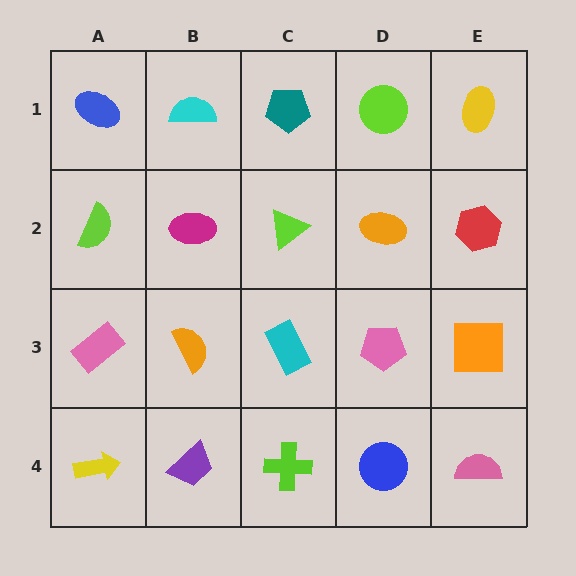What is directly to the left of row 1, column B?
A blue ellipse.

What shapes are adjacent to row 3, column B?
A magenta ellipse (row 2, column B), a purple trapezoid (row 4, column B), a pink rectangle (row 3, column A), a cyan rectangle (row 3, column C).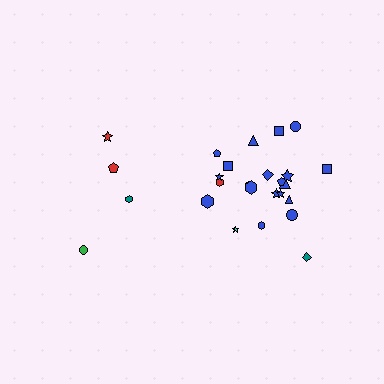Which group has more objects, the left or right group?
The right group.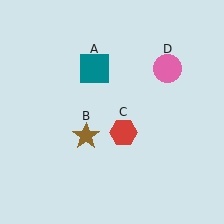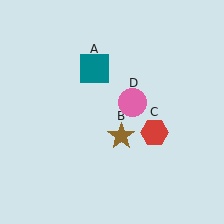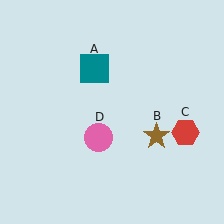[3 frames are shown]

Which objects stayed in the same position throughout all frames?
Teal square (object A) remained stationary.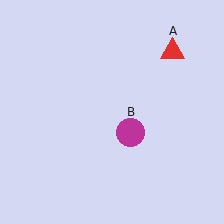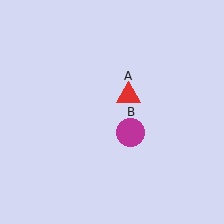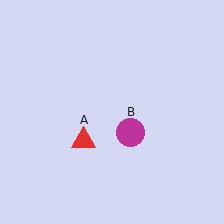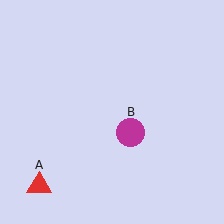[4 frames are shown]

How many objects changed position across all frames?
1 object changed position: red triangle (object A).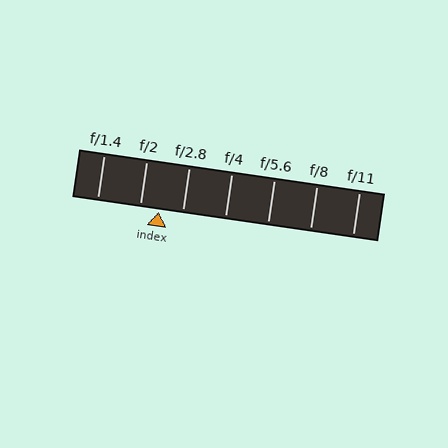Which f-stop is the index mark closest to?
The index mark is closest to f/2.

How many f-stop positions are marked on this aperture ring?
There are 7 f-stop positions marked.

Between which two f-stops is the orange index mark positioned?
The index mark is between f/2 and f/2.8.